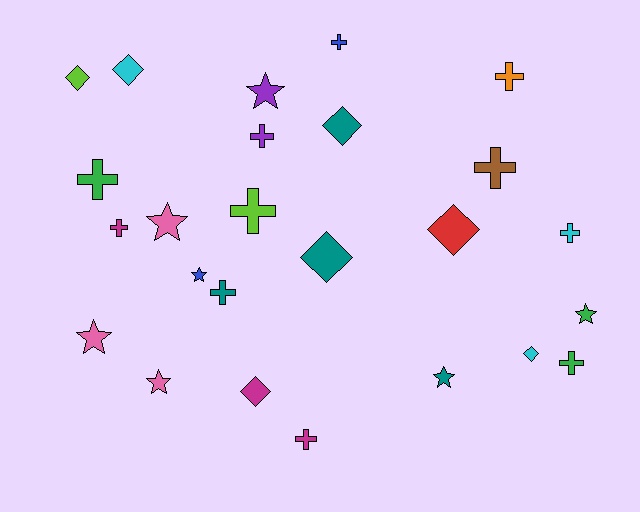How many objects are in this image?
There are 25 objects.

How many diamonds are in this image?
There are 7 diamonds.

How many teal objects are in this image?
There are 4 teal objects.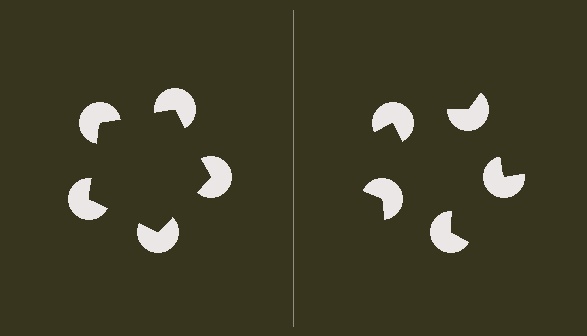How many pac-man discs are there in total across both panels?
10 — 5 on each side.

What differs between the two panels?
The pac-man discs are positioned identically on both sides; only the wedge orientations differ. On the left they align to a pentagon; on the right they are misaligned.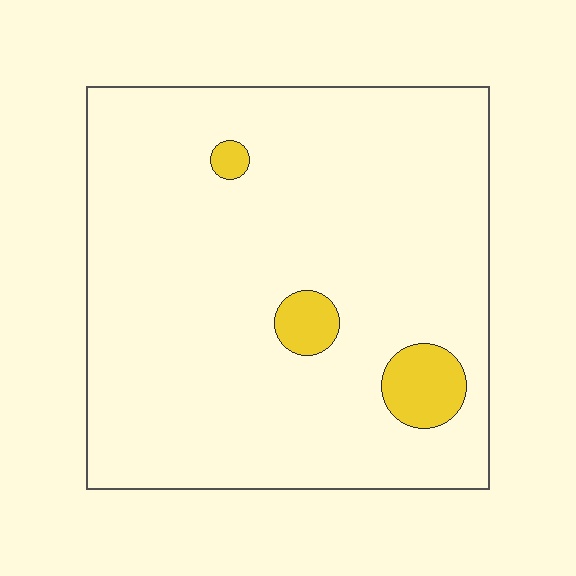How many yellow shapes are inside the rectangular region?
3.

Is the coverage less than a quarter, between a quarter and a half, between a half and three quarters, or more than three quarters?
Less than a quarter.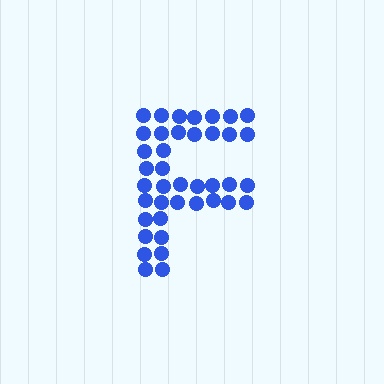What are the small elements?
The small elements are circles.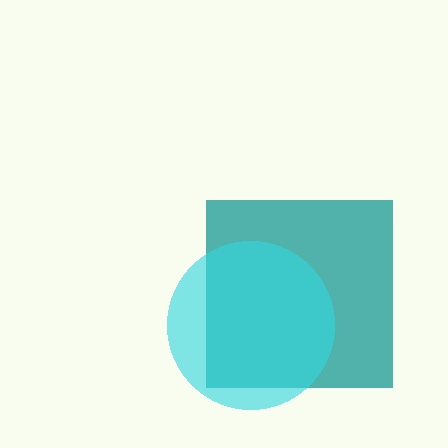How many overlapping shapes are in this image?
There are 2 overlapping shapes in the image.